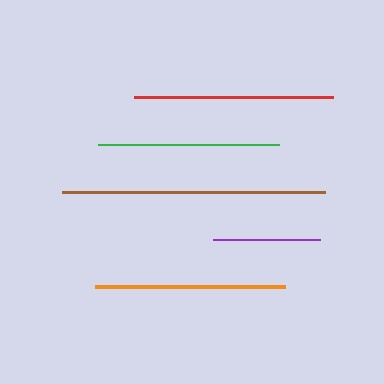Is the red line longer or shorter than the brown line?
The brown line is longer than the red line.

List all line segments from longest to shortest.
From longest to shortest: brown, red, orange, green, purple.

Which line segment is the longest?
The brown line is the longest at approximately 263 pixels.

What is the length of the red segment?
The red segment is approximately 199 pixels long.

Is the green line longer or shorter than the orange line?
The orange line is longer than the green line.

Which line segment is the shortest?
The purple line is the shortest at approximately 107 pixels.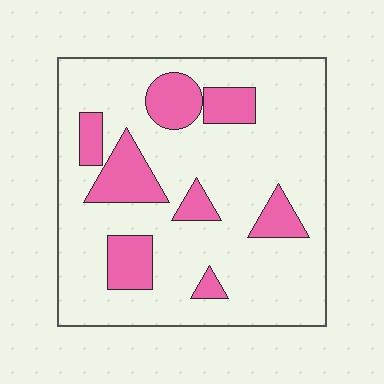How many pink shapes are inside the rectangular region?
8.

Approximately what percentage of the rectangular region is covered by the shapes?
Approximately 20%.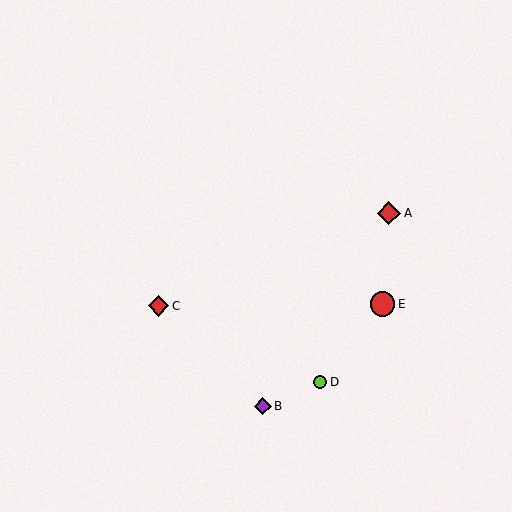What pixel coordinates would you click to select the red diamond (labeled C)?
Click at (158, 306) to select the red diamond C.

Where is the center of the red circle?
The center of the red circle is at (382, 304).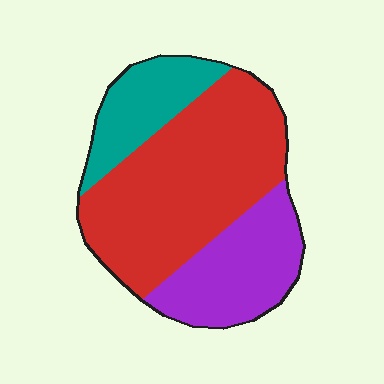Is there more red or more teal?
Red.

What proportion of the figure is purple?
Purple takes up about one quarter (1/4) of the figure.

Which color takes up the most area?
Red, at roughly 55%.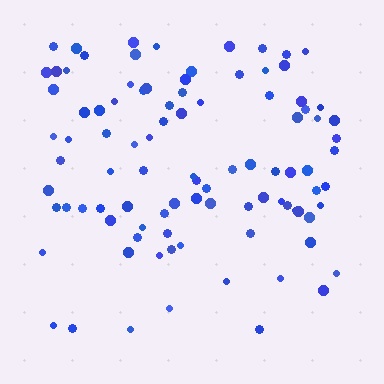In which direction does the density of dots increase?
From bottom to top, with the top side densest.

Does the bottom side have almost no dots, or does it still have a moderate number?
Still a moderate number, just noticeably fewer than the top.